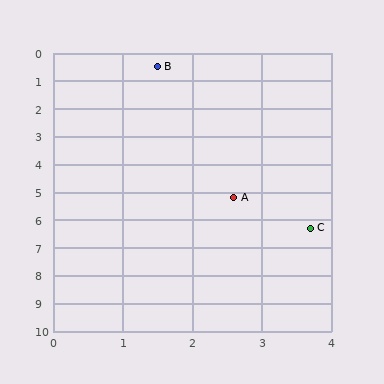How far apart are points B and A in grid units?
Points B and A are about 4.8 grid units apart.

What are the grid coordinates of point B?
Point B is at approximately (1.5, 0.5).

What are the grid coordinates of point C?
Point C is at approximately (3.7, 6.3).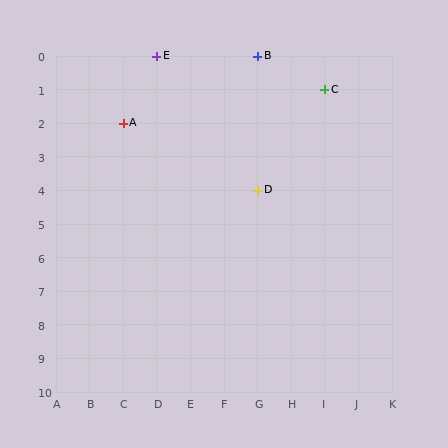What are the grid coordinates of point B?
Point B is at grid coordinates (G, 0).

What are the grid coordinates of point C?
Point C is at grid coordinates (I, 1).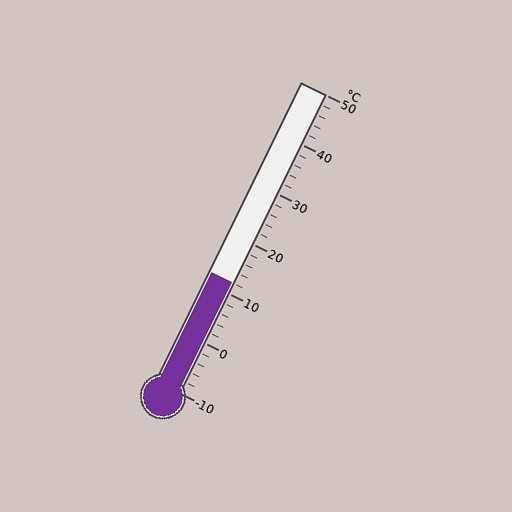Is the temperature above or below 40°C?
The temperature is below 40°C.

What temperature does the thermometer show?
The thermometer shows approximately 12°C.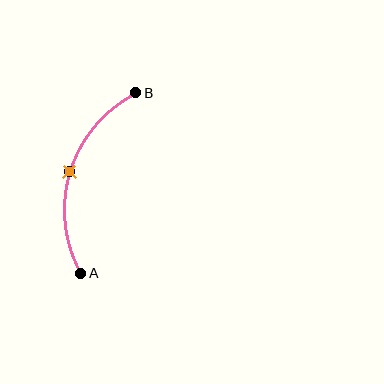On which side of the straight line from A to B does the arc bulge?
The arc bulges to the left of the straight line connecting A and B.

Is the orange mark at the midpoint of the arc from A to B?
Yes. The orange mark lies on the arc at equal arc-length from both A and B — it is the arc midpoint.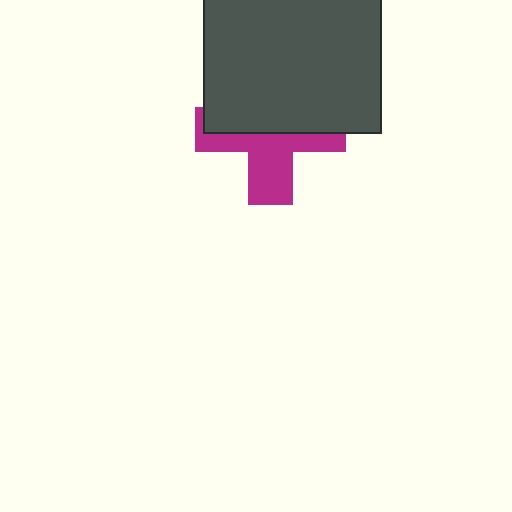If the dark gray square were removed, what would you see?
You would see the complete magenta cross.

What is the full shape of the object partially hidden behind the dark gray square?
The partially hidden object is a magenta cross.